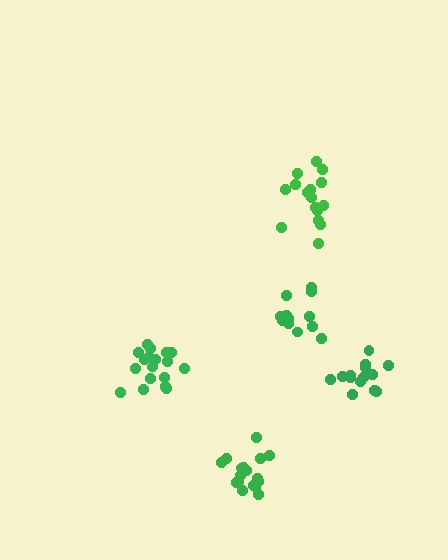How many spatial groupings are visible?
There are 5 spatial groupings.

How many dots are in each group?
Group 1: 17 dots, Group 2: 16 dots, Group 3: 18 dots, Group 4: 13 dots, Group 5: 14 dots (78 total).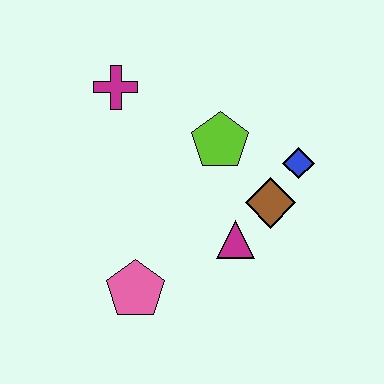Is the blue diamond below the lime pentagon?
Yes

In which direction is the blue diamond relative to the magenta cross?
The blue diamond is to the right of the magenta cross.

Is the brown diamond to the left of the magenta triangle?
No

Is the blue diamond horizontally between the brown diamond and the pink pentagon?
No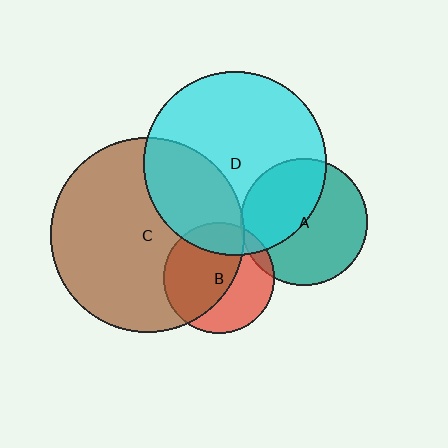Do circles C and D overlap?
Yes.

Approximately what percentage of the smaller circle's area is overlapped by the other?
Approximately 30%.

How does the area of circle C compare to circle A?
Approximately 2.3 times.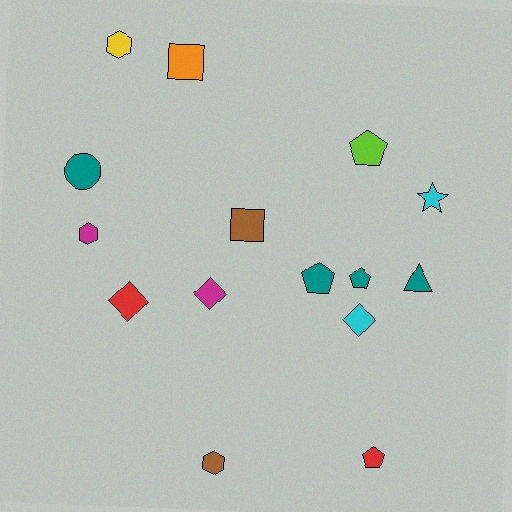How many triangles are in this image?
There is 1 triangle.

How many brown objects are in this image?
There are 2 brown objects.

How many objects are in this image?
There are 15 objects.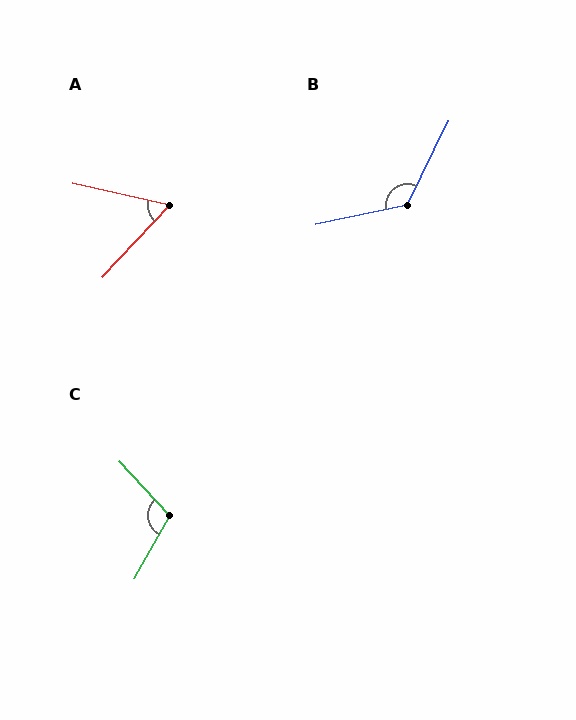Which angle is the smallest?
A, at approximately 59 degrees.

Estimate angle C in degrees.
Approximately 108 degrees.